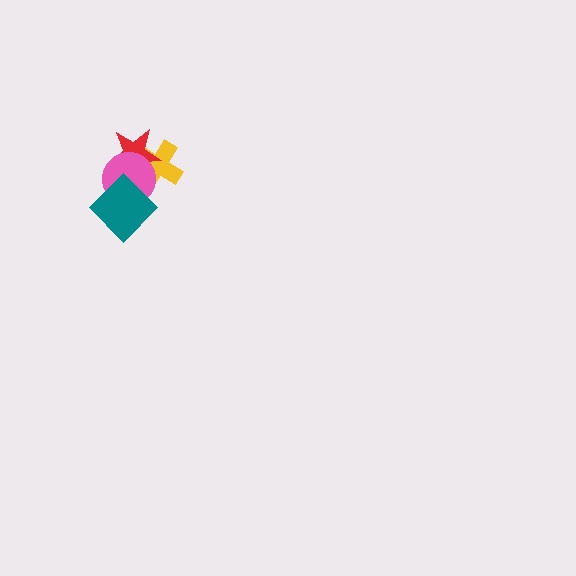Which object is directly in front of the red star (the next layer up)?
The pink circle is directly in front of the red star.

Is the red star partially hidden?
Yes, it is partially covered by another shape.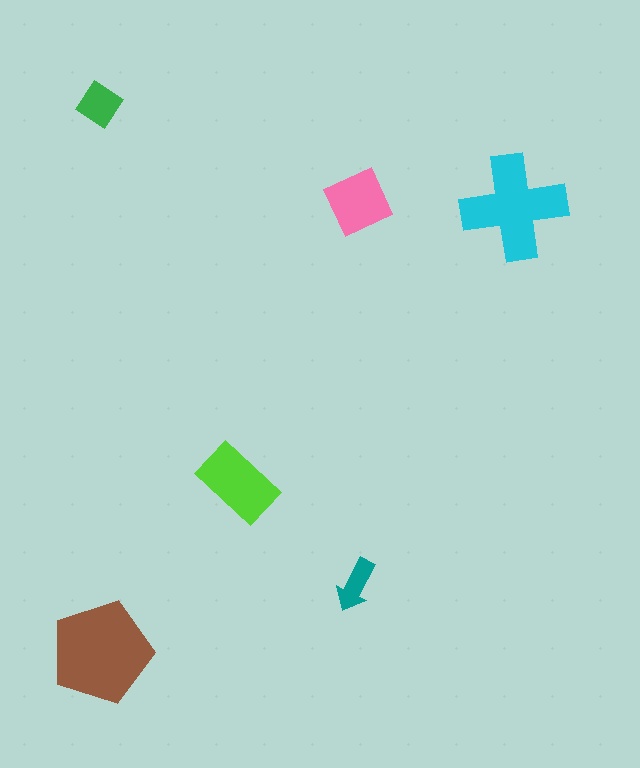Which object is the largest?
The brown pentagon.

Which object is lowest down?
The brown pentagon is bottommost.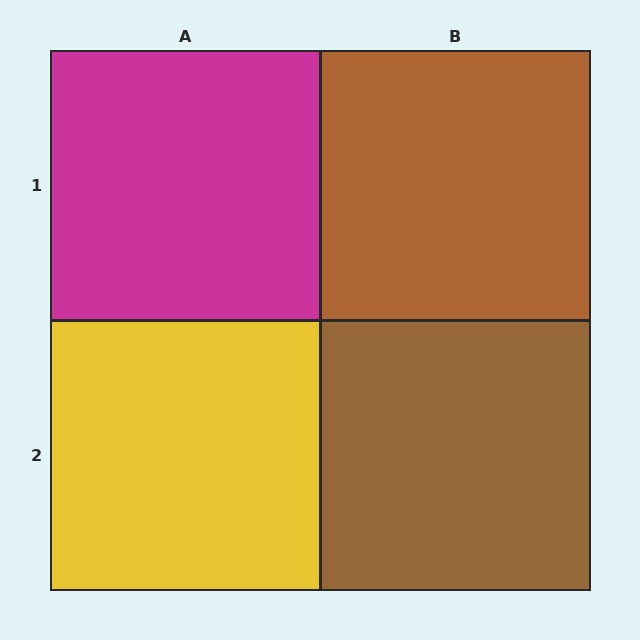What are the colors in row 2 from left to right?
Yellow, brown.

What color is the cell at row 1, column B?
Brown.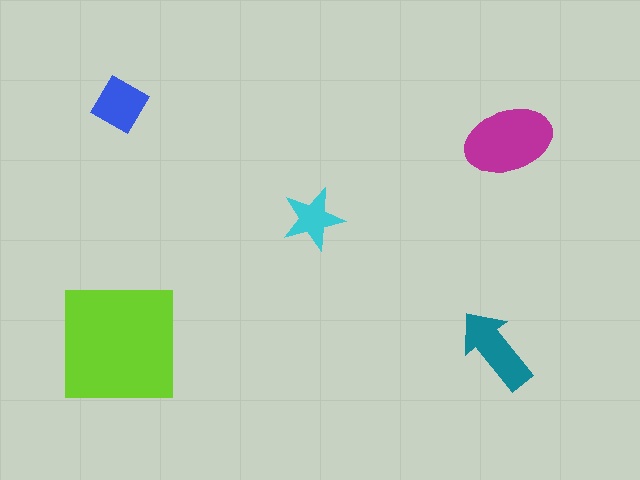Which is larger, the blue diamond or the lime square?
The lime square.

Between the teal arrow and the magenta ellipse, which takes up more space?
The magenta ellipse.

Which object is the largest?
The lime square.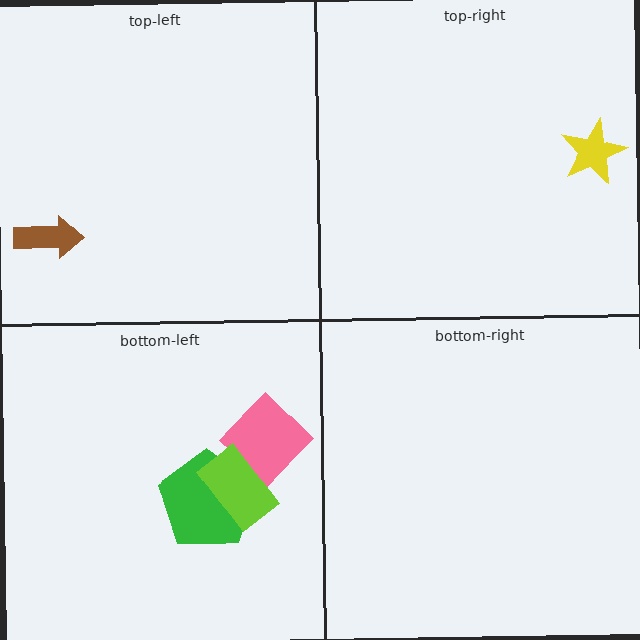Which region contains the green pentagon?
The bottom-left region.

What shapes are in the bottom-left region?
The green pentagon, the pink diamond, the lime rectangle.